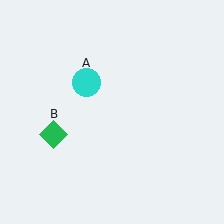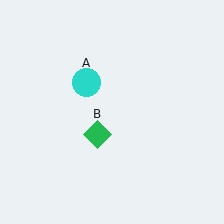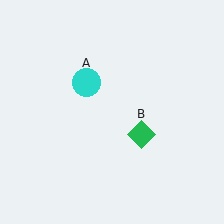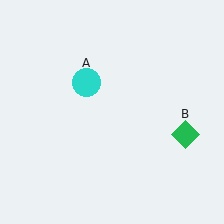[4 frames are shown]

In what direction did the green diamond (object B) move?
The green diamond (object B) moved right.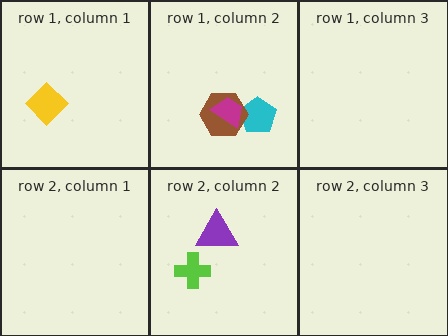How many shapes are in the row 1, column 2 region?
3.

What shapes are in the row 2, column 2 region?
The lime cross, the purple triangle.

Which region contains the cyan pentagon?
The row 1, column 2 region.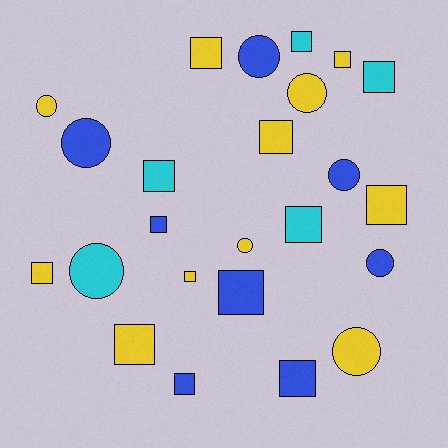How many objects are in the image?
There are 24 objects.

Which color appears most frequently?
Yellow, with 11 objects.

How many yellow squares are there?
There are 7 yellow squares.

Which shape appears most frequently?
Square, with 15 objects.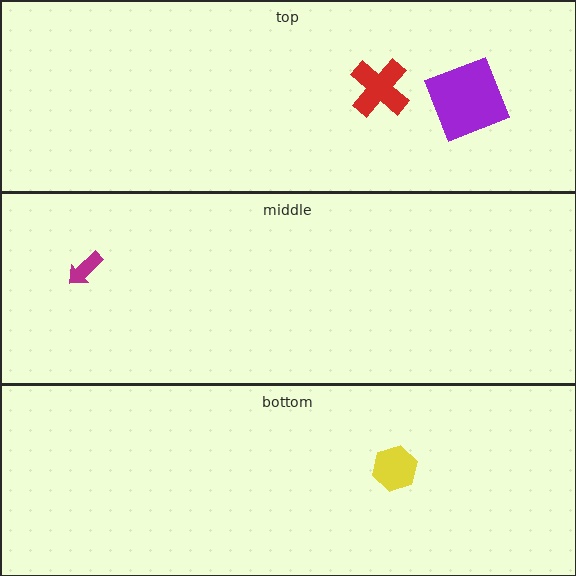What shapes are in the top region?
The purple square, the red cross.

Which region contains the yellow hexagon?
The bottom region.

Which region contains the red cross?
The top region.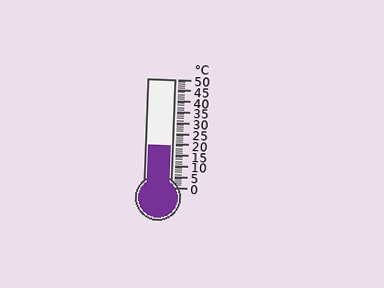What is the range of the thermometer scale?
The thermometer scale ranges from 0°C to 50°C.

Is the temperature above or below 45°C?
The temperature is below 45°C.